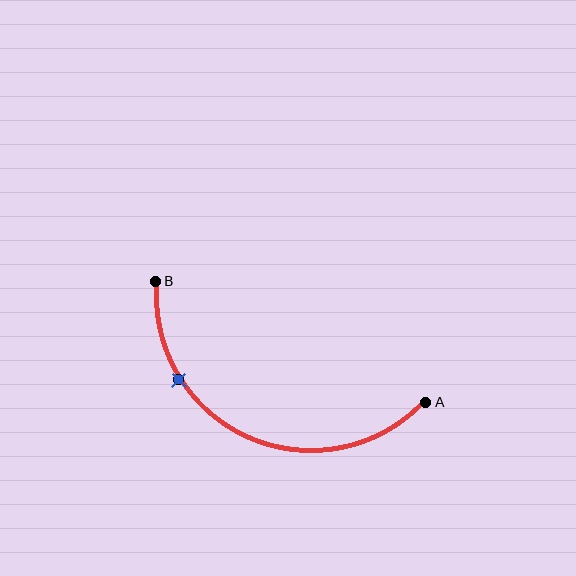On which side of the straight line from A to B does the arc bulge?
The arc bulges below the straight line connecting A and B.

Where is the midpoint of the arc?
The arc midpoint is the point on the curve farthest from the straight line joining A and B. It sits below that line.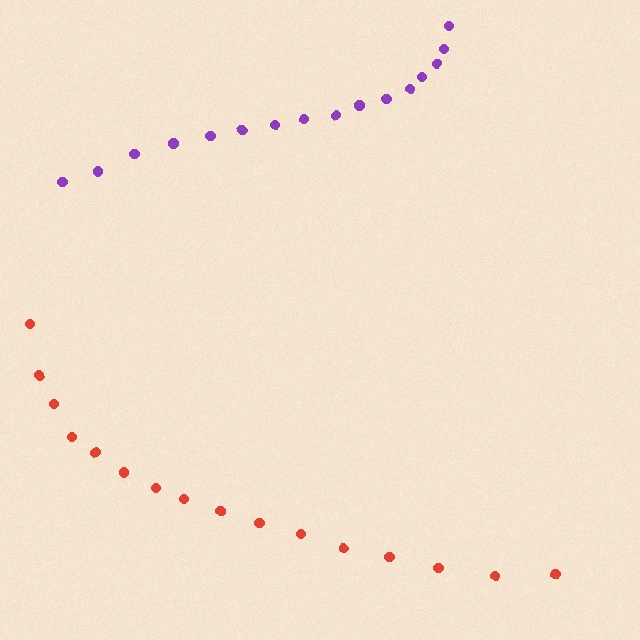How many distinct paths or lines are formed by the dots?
There are 2 distinct paths.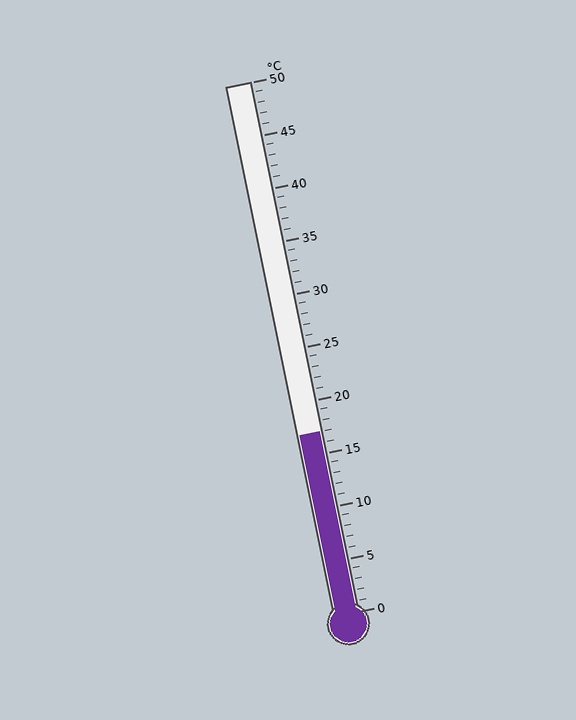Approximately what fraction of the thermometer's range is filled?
The thermometer is filled to approximately 35% of its range.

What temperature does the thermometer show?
The thermometer shows approximately 17°C.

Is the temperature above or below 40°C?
The temperature is below 40°C.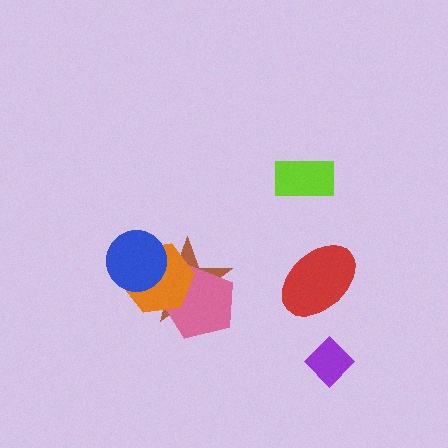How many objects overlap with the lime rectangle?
0 objects overlap with the lime rectangle.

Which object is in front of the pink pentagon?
The orange hexagon is in front of the pink pentagon.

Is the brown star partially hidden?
Yes, it is partially covered by another shape.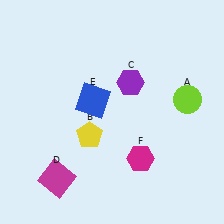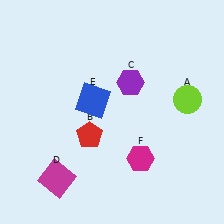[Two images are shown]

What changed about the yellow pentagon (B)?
In Image 1, B is yellow. In Image 2, it changed to red.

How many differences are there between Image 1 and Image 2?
There is 1 difference between the two images.